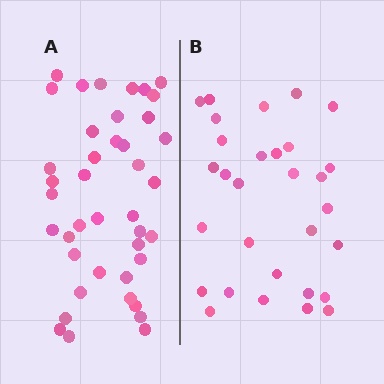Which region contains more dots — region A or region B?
Region A (the left region) has more dots.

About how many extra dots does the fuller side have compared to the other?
Region A has roughly 12 or so more dots than region B.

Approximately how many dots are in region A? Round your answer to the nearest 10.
About 40 dots. (The exact count is 41, which rounds to 40.)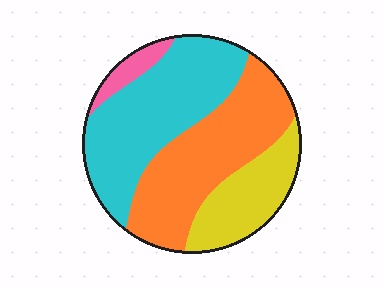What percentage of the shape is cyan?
Cyan takes up about three eighths (3/8) of the shape.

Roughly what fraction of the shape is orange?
Orange covers 37% of the shape.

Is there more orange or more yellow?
Orange.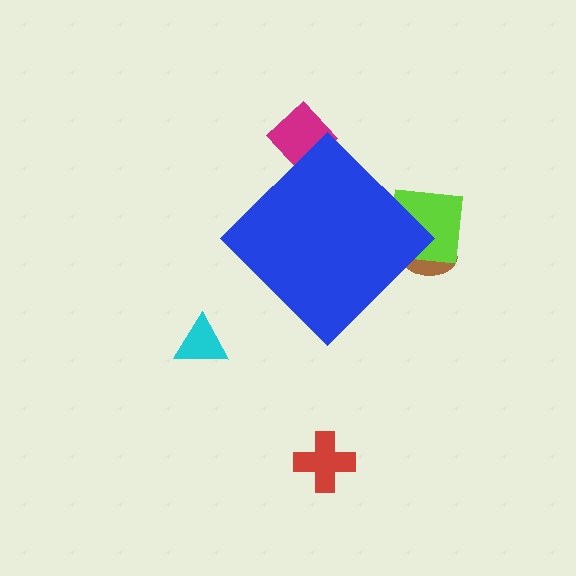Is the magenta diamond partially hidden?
Yes, the magenta diamond is partially hidden behind the blue diamond.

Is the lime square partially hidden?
Yes, the lime square is partially hidden behind the blue diamond.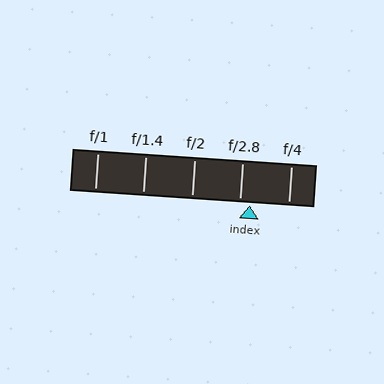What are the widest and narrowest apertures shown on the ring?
The widest aperture shown is f/1 and the narrowest is f/4.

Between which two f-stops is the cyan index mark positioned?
The index mark is between f/2.8 and f/4.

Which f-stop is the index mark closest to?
The index mark is closest to f/2.8.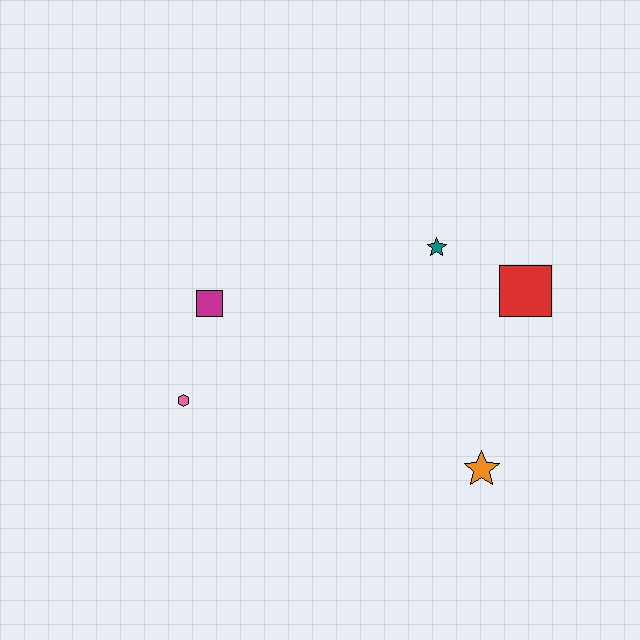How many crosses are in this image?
There are no crosses.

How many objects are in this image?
There are 5 objects.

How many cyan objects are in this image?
There are no cyan objects.